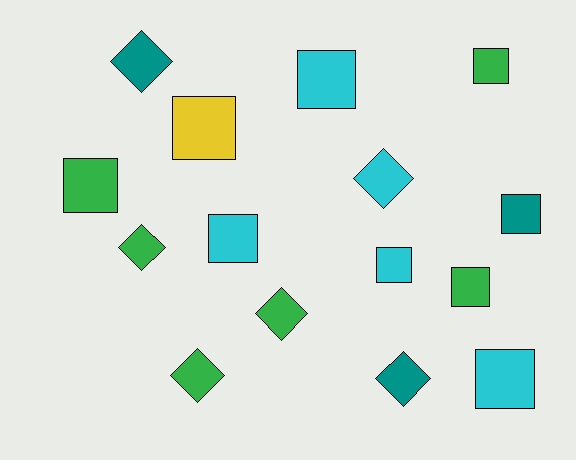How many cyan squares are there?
There are 4 cyan squares.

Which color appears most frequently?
Green, with 6 objects.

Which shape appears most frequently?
Square, with 9 objects.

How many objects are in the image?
There are 15 objects.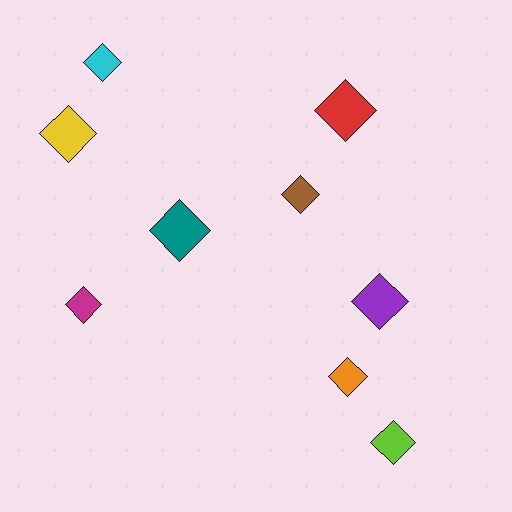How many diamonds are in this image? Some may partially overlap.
There are 9 diamonds.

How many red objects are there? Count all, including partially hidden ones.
There is 1 red object.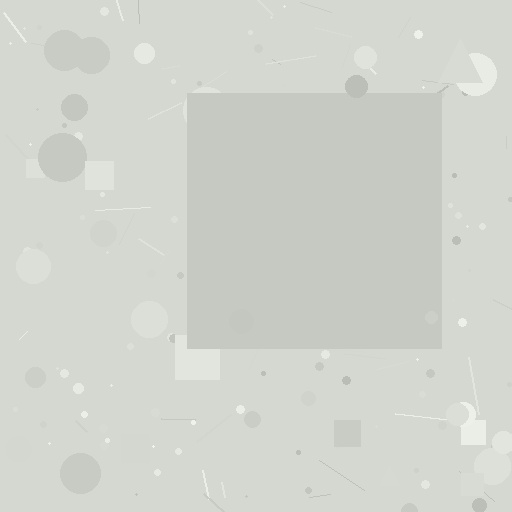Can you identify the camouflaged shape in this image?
The camouflaged shape is a square.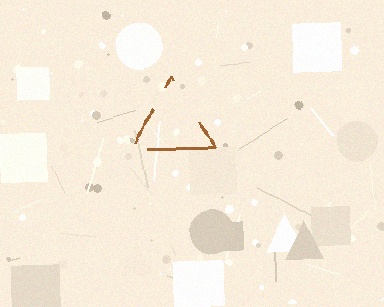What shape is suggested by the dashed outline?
The dashed outline suggests a triangle.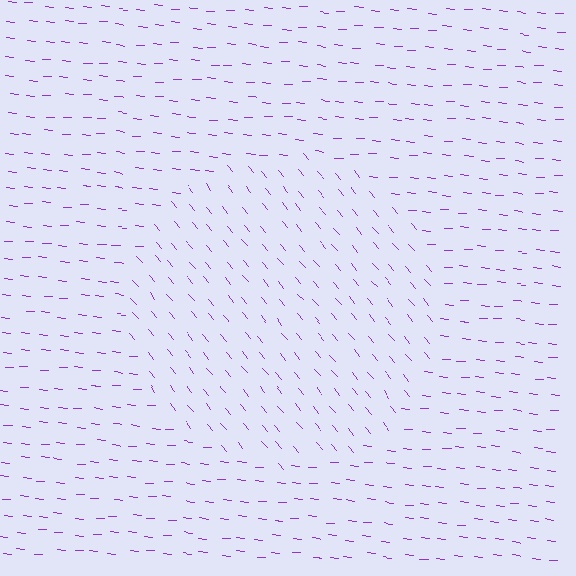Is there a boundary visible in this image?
Yes, there is a texture boundary formed by a change in line orientation.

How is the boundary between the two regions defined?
The boundary is defined purely by a change in line orientation (approximately 45 degrees difference). All lines are the same color and thickness.